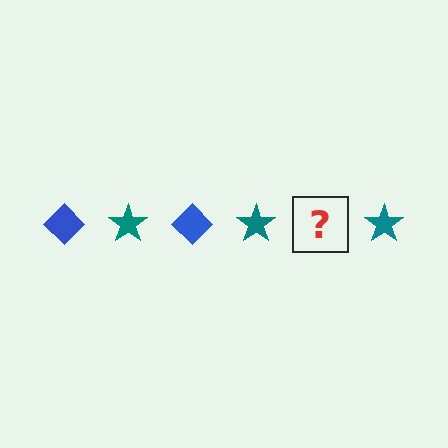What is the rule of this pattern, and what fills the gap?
The rule is that the pattern alternates between blue diamond and teal star. The gap should be filled with a blue diamond.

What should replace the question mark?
The question mark should be replaced with a blue diamond.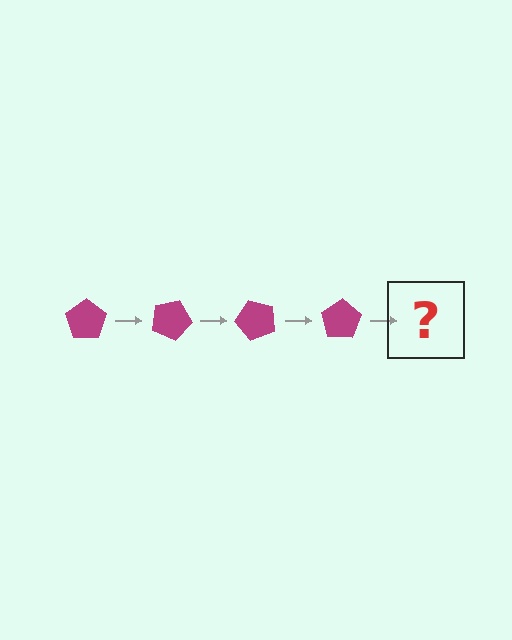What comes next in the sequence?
The next element should be a magenta pentagon rotated 100 degrees.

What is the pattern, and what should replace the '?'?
The pattern is that the pentagon rotates 25 degrees each step. The '?' should be a magenta pentagon rotated 100 degrees.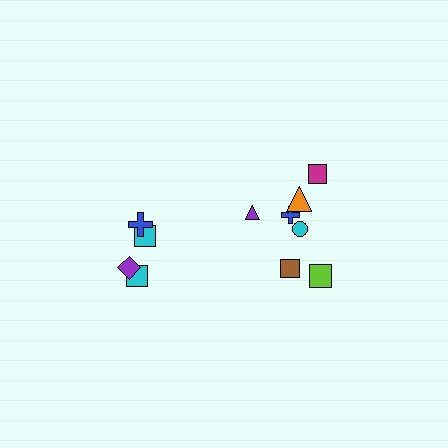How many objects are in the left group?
There are 4 objects.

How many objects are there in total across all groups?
There are 11 objects.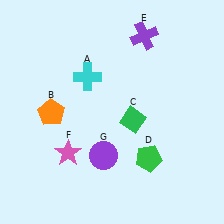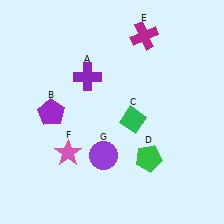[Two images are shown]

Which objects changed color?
A changed from cyan to purple. B changed from orange to purple. E changed from purple to magenta.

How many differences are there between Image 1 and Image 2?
There are 3 differences between the two images.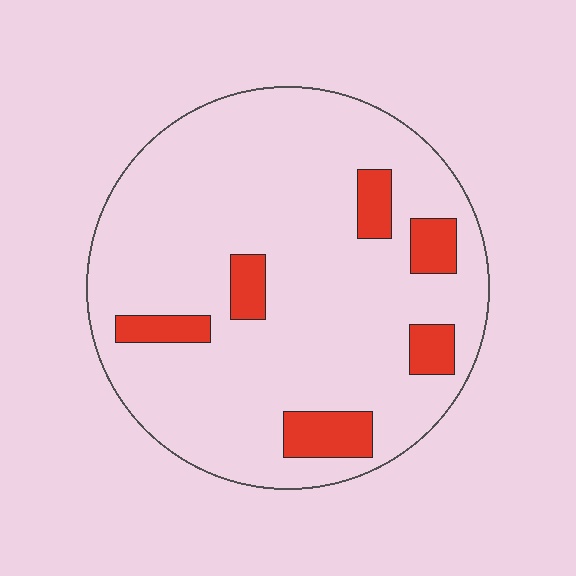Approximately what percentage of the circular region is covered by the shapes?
Approximately 15%.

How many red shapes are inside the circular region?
6.